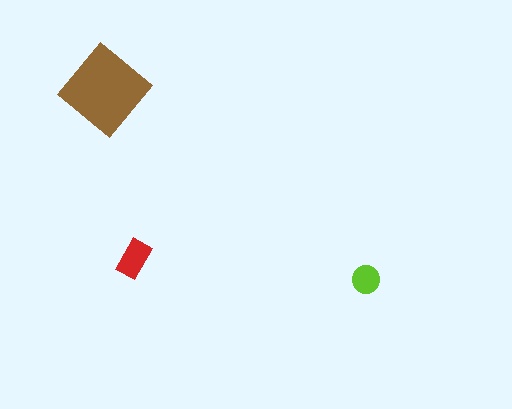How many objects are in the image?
There are 3 objects in the image.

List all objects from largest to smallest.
The brown diamond, the red rectangle, the lime circle.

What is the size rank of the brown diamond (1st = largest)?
1st.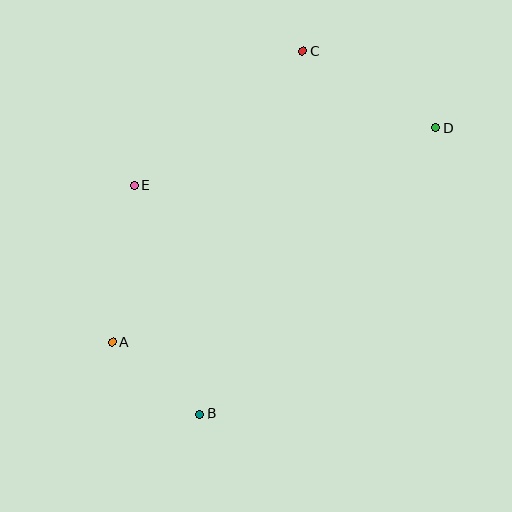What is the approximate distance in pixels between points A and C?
The distance between A and C is approximately 348 pixels.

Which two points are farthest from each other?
Points A and D are farthest from each other.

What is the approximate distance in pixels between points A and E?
The distance between A and E is approximately 158 pixels.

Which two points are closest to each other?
Points A and B are closest to each other.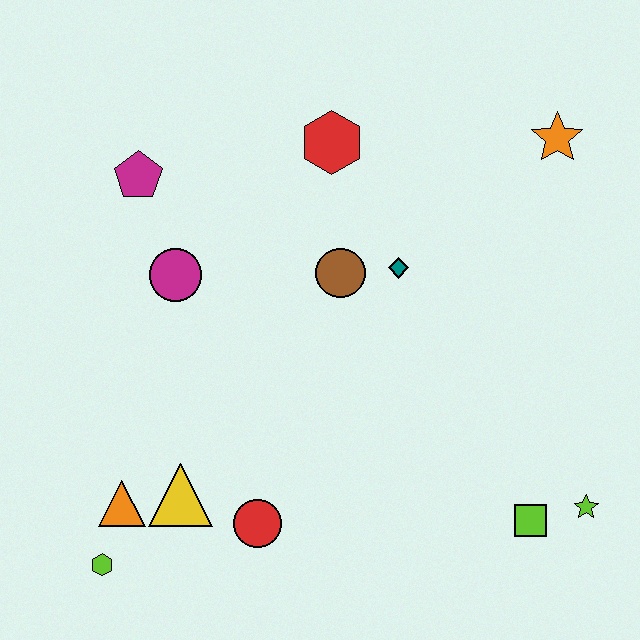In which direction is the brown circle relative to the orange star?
The brown circle is to the left of the orange star.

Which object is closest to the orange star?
The teal diamond is closest to the orange star.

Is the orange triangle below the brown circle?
Yes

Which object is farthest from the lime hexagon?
The orange star is farthest from the lime hexagon.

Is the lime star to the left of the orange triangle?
No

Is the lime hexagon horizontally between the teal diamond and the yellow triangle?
No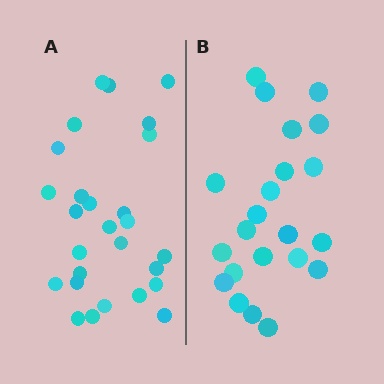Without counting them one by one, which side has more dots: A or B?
Region A (the left region) has more dots.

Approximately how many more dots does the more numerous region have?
Region A has about 5 more dots than region B.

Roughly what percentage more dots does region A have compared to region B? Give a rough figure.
About 25% more.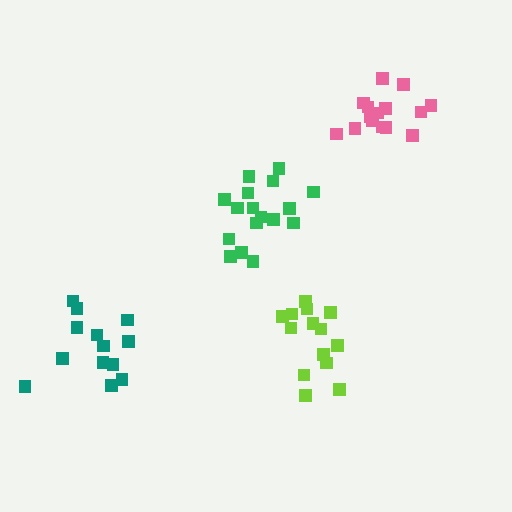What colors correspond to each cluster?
The clusters are colored: pink, teal, green, lime.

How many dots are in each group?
Group 1: 15 dots, Group 2: 13 dots, Group 3: 17 dots, Group 4: 14 dots (59 total).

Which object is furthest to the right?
The pink cluster is rightmost.